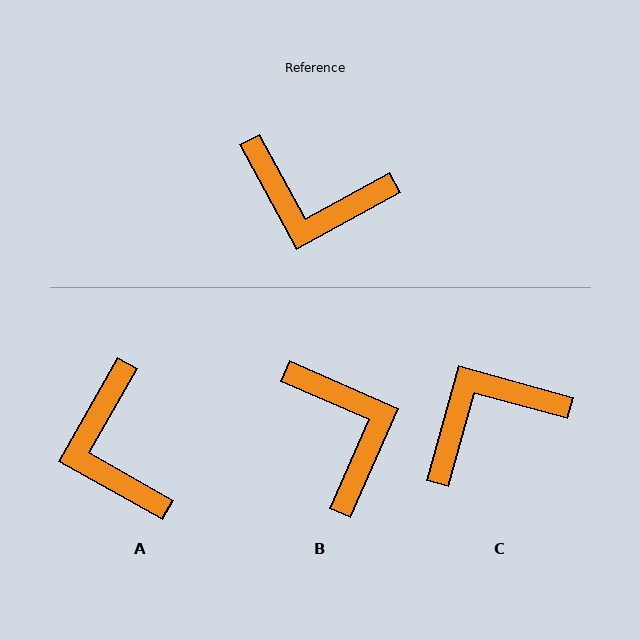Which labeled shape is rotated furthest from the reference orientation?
C, about 134 degrees away.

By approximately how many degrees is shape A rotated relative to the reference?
Approximately 58 degrees clockwise.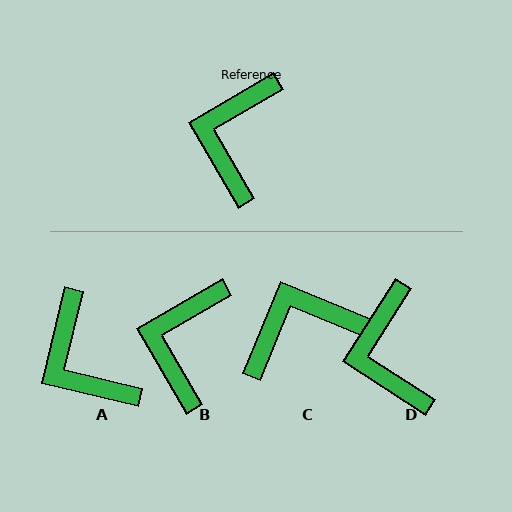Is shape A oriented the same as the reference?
No, it is off by about 46 degrees.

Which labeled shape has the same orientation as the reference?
B.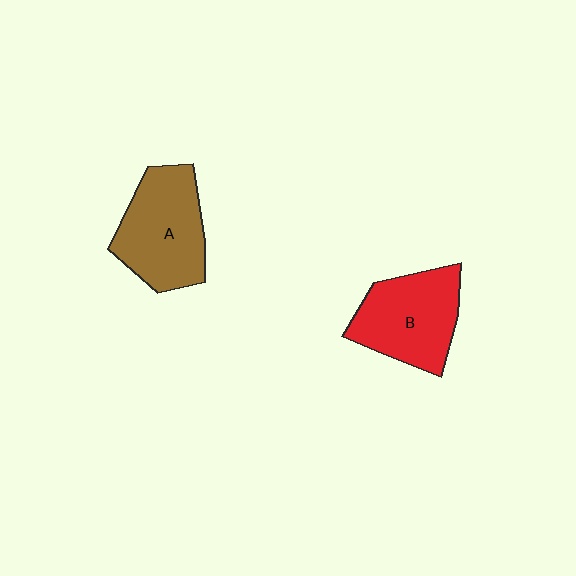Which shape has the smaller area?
Shape B (red).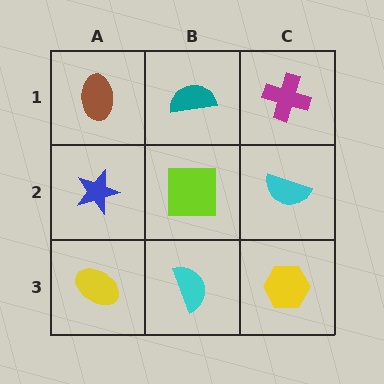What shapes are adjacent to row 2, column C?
A magenta cross (row 1, column C), a yellow hexagon (row 3, column C), a lime square (row 2, column B).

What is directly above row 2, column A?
A brown ellipse.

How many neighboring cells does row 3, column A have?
2.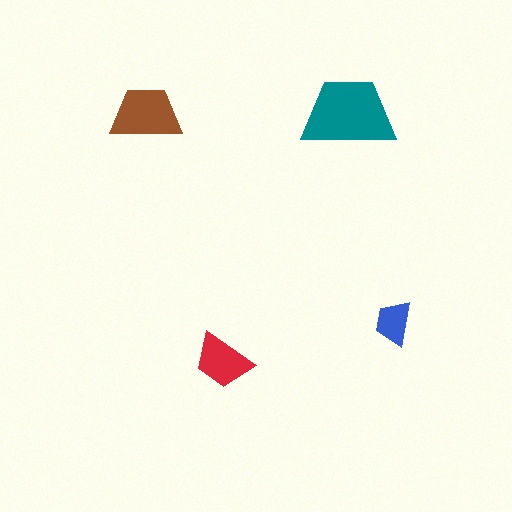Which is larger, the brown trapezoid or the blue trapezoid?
The brown one.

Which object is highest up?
The teal trapezoid is topmost.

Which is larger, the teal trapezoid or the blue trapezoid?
The teal one.